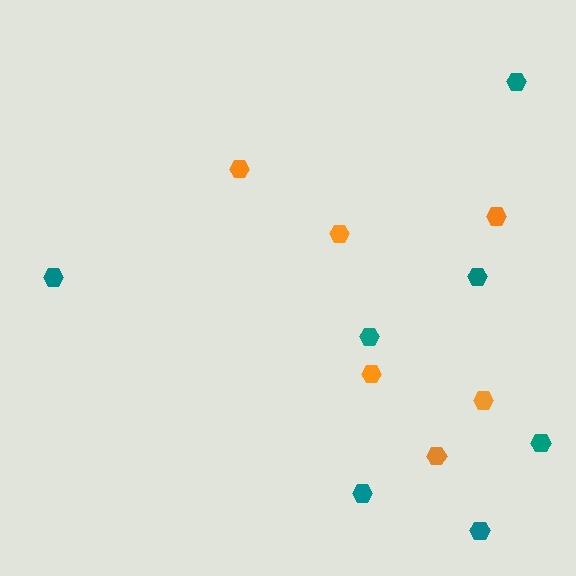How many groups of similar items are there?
There are 2 groups: one group of teal hexagons (7) and one group of orange hexagons (6).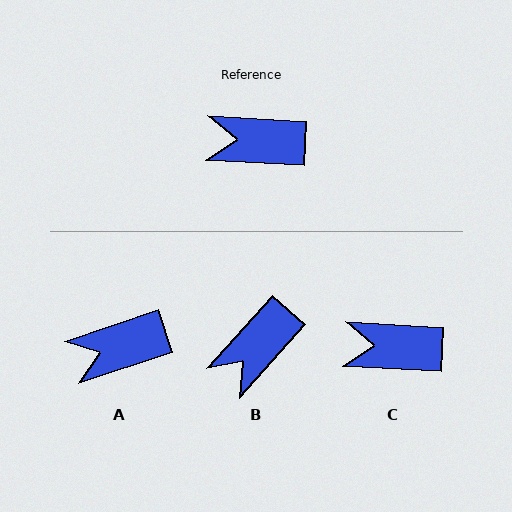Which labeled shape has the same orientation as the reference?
C.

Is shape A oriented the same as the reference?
No, it is off by about 22 degrees.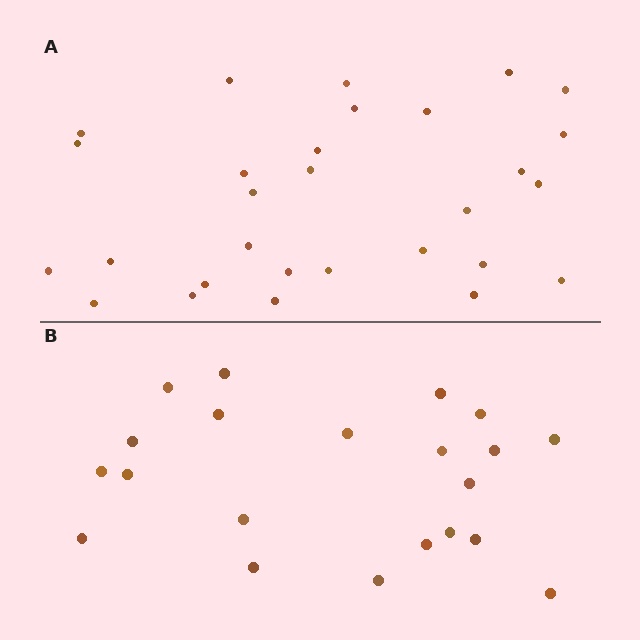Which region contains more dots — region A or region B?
Region A (the top region) has more dots.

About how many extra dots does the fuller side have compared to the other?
Region A has roughly 8 or so more dots than region B.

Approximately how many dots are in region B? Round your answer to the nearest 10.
About 20 dots. (The exact count is 21, which rounds to 20.)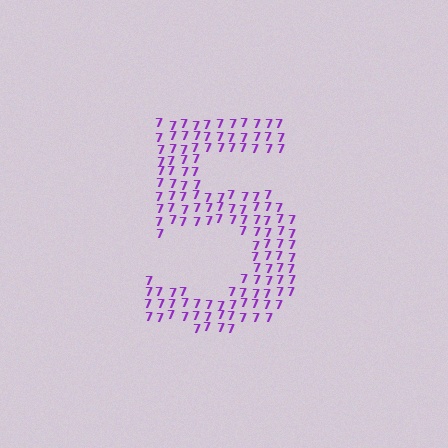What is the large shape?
The large shape is the digit 5.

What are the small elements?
The small elements are digit 7's.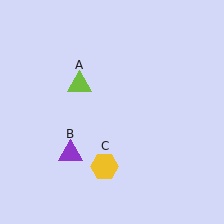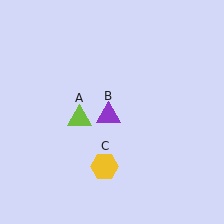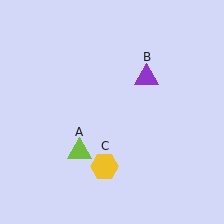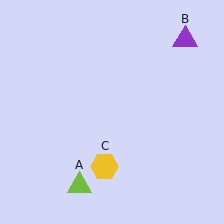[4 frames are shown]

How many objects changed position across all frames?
2 objects changed position: lime triangle (object A), purple triangle (object B).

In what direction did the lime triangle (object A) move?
The lime triangle (object A) moved down.